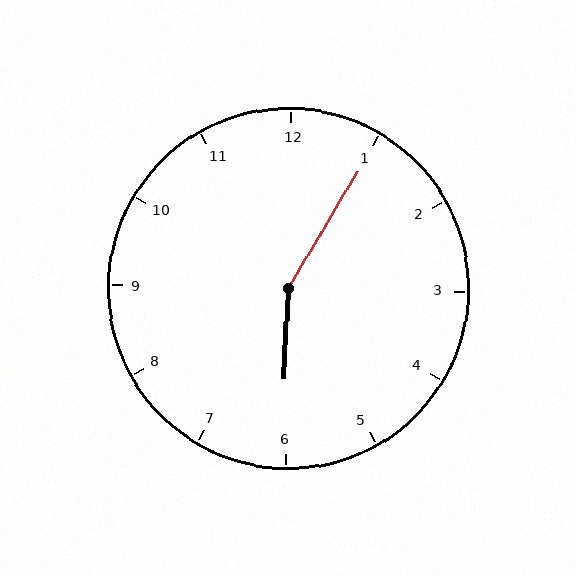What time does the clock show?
6:05.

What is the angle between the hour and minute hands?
Approximately 152 degrees.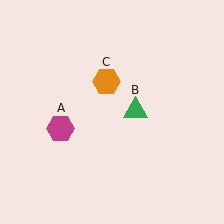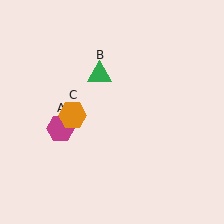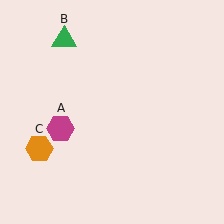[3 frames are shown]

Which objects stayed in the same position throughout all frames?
Magenta hexagon (object A) remained stationary.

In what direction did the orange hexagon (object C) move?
The orange hexagon (object C) moved down and to the left.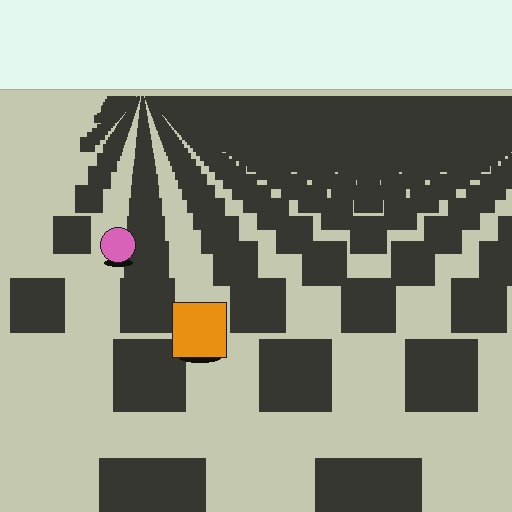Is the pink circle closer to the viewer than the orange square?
No. The orange square is closer — you can tell from the texture gradient: the ground texture is coarser near it.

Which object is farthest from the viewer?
The pink circle is farthest from the viewer. It appears smaller and the ground texture around it is denser.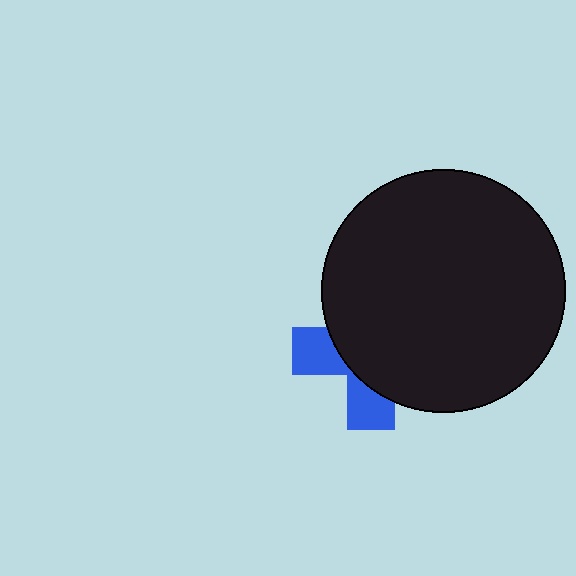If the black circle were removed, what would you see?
You would see the complete blue cross.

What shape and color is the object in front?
The object in front is a black circle.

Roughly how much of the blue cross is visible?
A small part of it is visible (roughly 33%).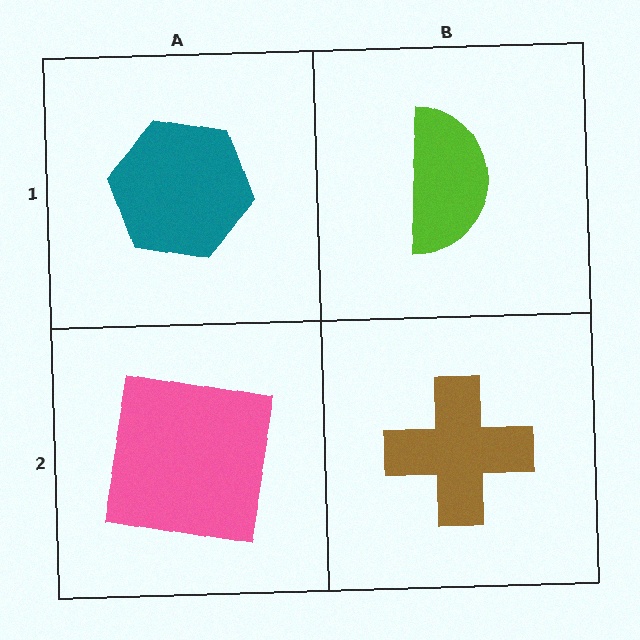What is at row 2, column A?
A pink square.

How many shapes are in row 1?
2 shapes.